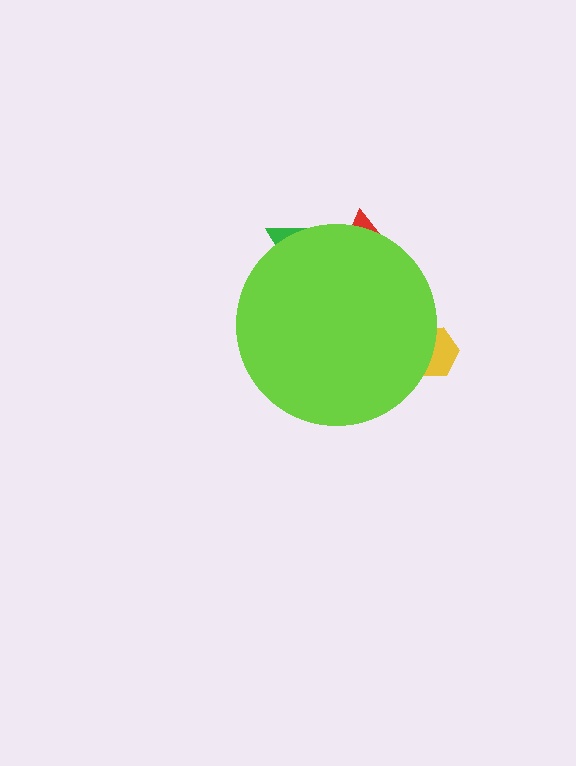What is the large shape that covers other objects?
A lime circle.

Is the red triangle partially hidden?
Yes, the red triangle is partially hidden behind the lime circle.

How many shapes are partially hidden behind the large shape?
3 shapes are partially hidden.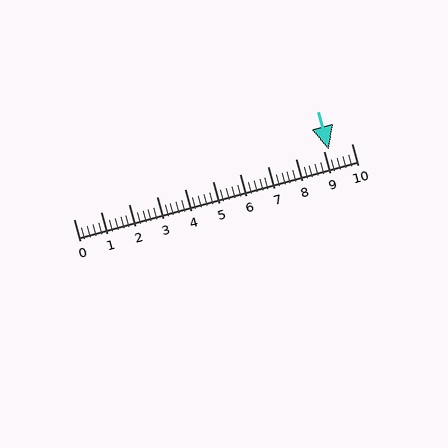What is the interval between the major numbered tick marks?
The major tick marks are spaced 1 units apart.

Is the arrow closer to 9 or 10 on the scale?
The arrow is closer to 9.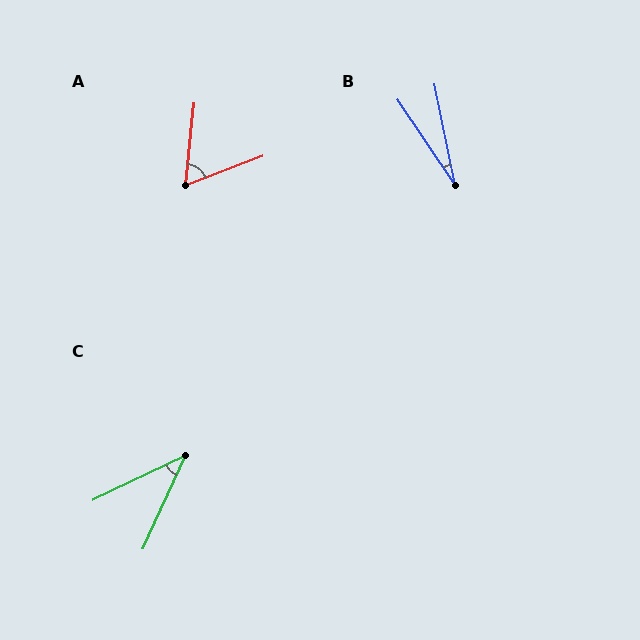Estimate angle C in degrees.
Approximately 40 degrees.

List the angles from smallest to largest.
B (22°), C (40°), A (63°).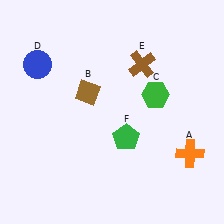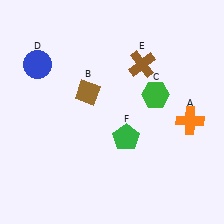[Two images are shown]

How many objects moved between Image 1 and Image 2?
1 object moved between the two images.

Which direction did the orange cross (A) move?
The orange cross (A) moved up.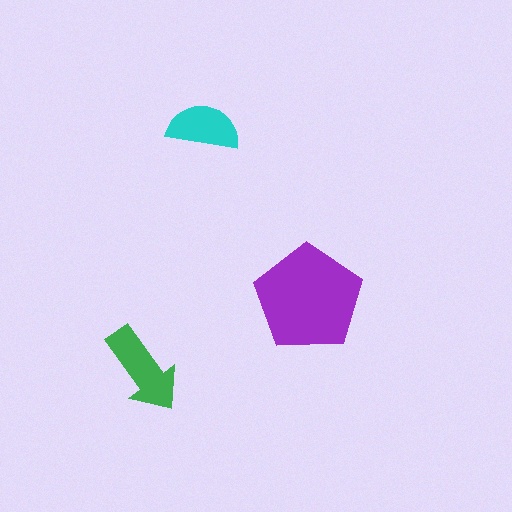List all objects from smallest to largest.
The cyan semicircle, the green arrow, the purple pentagon.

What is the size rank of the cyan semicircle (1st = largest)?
3rd.